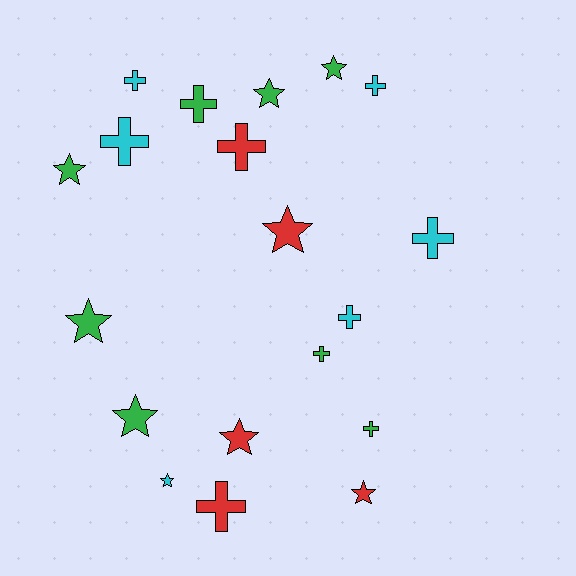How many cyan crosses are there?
There are 5 cyan crosses.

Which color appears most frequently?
Green, with 8 objects.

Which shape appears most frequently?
Cross, with 10 objects.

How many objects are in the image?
There are 19 objects.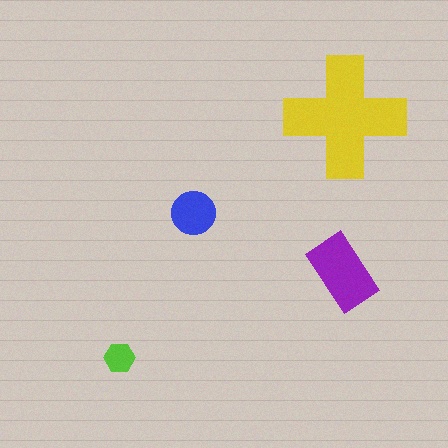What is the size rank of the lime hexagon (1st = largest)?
4th.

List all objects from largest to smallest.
The yellow cross, the purple rectangle, the blue circle, the lime hexagon.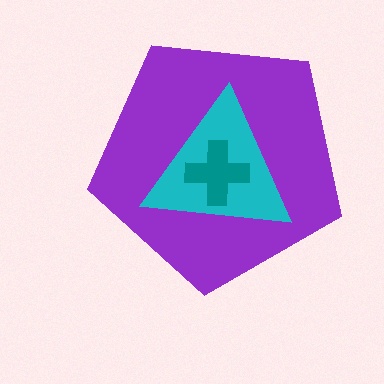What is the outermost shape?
The purple pentagon.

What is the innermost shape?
The teal cross.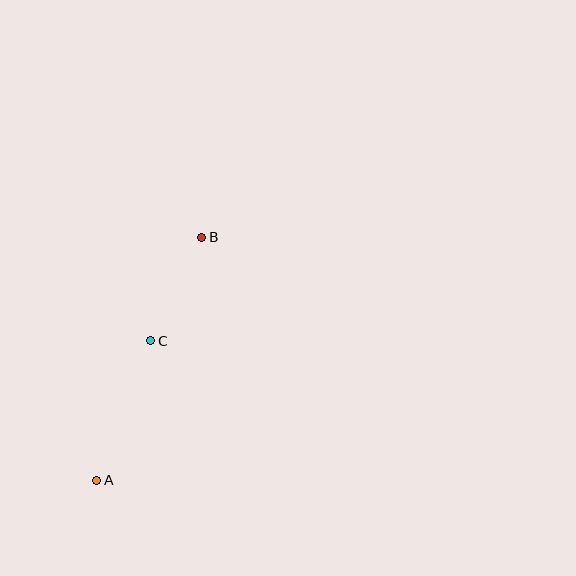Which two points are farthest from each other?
Points A and B are farthest from each other.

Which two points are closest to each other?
Points B and C are closest to each other.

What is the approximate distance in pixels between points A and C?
The distance between A and C is approximately 150 pixels.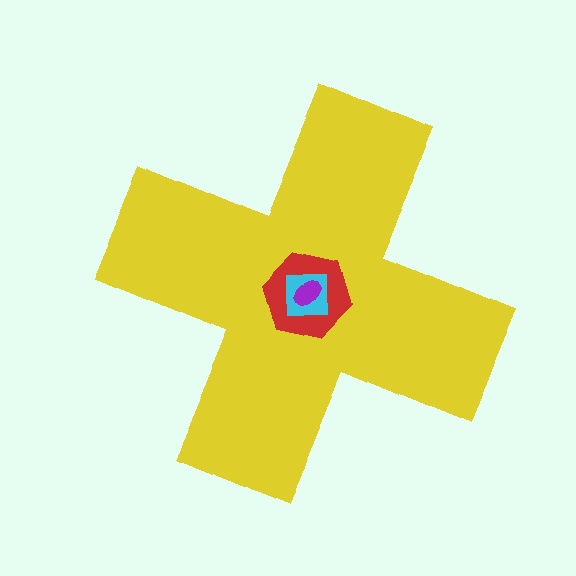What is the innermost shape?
The purple ellipse.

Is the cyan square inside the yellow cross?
Yes.